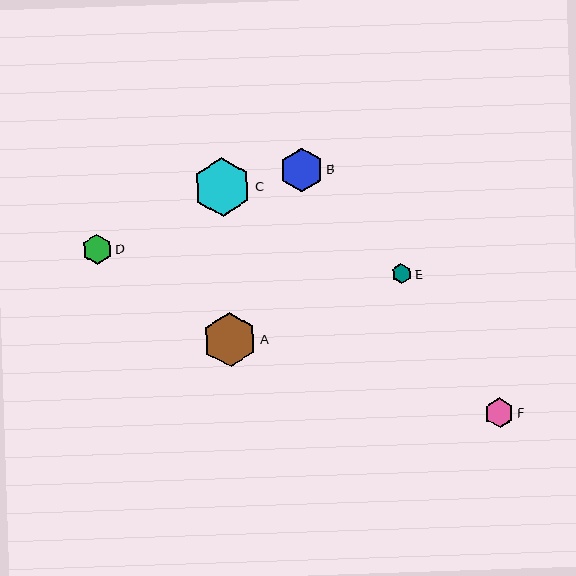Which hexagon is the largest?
Hexagon C is the largest with a size of approximately 58 pixels.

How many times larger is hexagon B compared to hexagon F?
Hexagon B is approximately 1.5 times the size of hexagon F.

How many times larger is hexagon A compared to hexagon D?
Hexagon A is approximately 1.8 times the size of hexagon D.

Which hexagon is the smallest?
Hexagon E is the smallest with a size of approximately 20 pixels.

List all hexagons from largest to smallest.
From largest to smallest: C, A, B, D, F, E.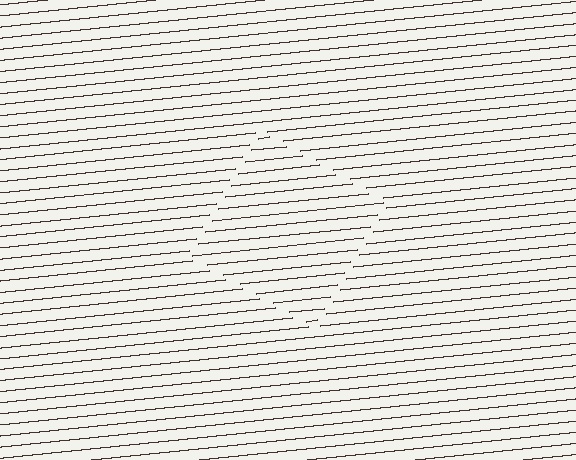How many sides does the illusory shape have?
4 sides — the line-ends trace a square.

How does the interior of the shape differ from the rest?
The interior of the shape contains the same grating, shifted by half a period — the contour is defined by the phase discontinuity where line-ends from the inner and outer gratings abut.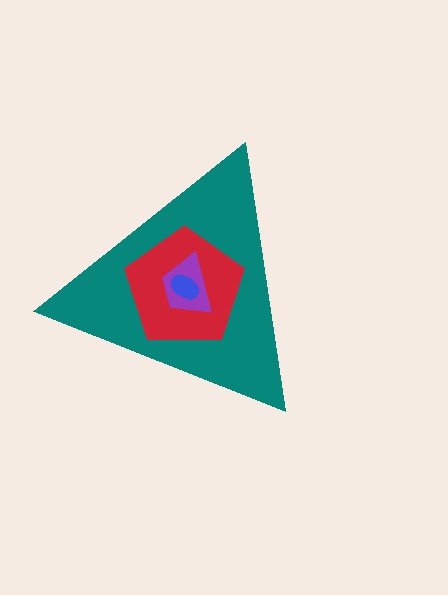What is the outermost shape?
The teal triangle.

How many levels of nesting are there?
4.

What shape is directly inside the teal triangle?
The red pentagon.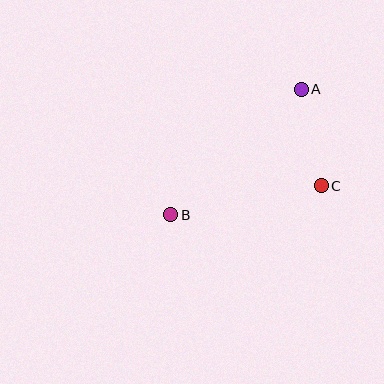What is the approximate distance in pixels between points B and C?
The distance between B and C is approximately 153 pixels.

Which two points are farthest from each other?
Points A and B are farthest from each other.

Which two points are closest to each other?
Points A and C are closest to each other.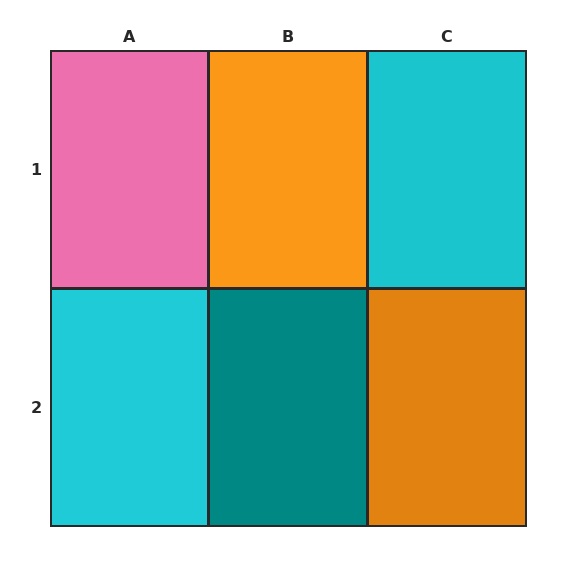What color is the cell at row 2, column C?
Orange.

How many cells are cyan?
2 cells are cyan.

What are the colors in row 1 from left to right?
Pink, orange, cyan.